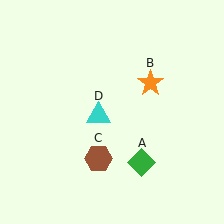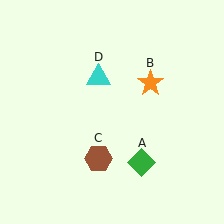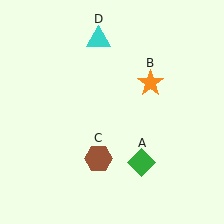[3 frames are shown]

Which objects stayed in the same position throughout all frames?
Green diamond (object A) and orange star (object B) and brown hexagon (object C) remained stationary.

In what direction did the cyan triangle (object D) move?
The cyan triangle (object D) moved up.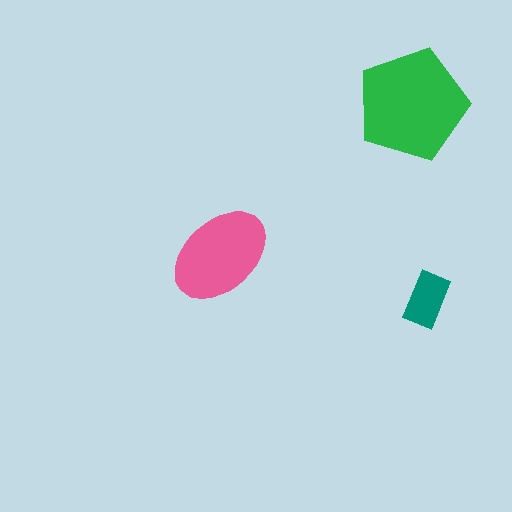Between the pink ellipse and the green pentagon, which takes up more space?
The green pentagon.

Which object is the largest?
The green pentagon.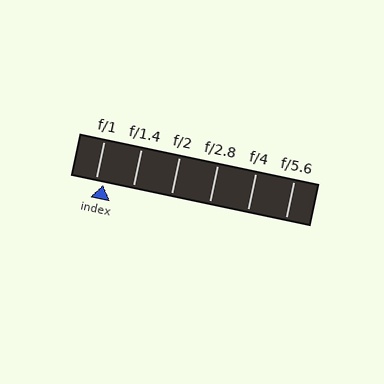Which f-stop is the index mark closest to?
The index mark is closest to f/1.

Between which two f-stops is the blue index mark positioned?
The index mark is between f/1 and f/1.4.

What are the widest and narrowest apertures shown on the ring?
The widest aperture shown is f/1 and the narrowest is f/5.6.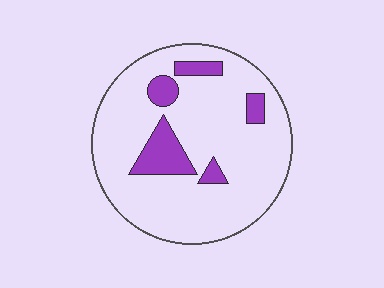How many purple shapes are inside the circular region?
5.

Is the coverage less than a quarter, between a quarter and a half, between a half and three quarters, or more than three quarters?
Less than a quarter.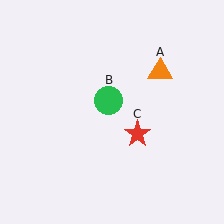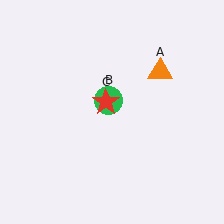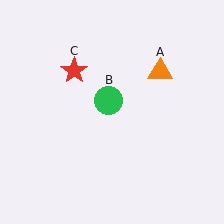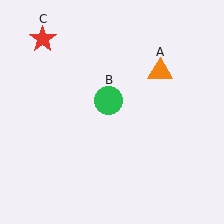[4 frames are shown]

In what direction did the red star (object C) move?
The red star (object C) moved up and to the left.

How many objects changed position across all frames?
1 object changed position: red star (object C).